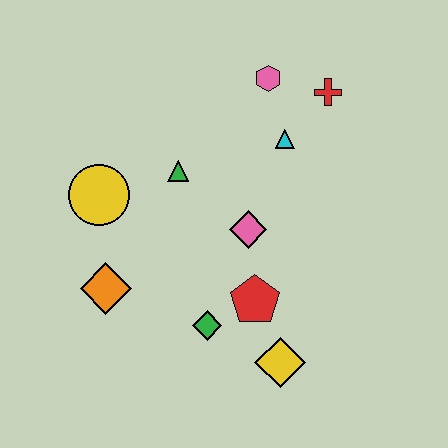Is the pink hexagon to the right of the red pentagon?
Yes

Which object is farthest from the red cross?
The orange diamond is farthest from the red cross.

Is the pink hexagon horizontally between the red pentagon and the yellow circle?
No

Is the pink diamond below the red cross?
Yes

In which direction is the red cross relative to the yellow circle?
The red cross is to the right of the yellow circle.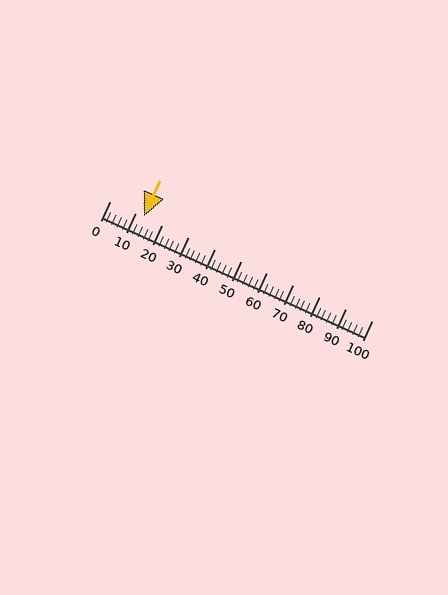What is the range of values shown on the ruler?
The ruler shows values from 0 to 100.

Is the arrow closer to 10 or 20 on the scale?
The arrow is closer to 10.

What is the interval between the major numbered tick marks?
The major tick marks are spaced 10 units apart.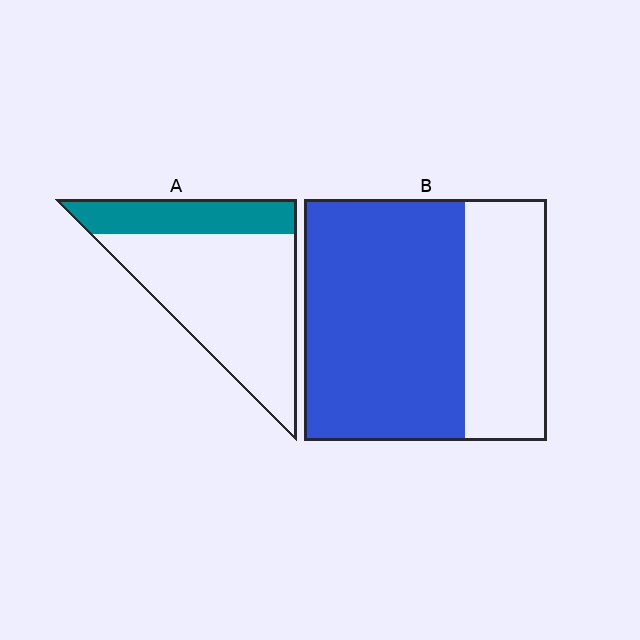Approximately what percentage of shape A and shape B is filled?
A is approximately 25% and B is approximately 65%.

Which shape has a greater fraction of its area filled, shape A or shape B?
Shape B.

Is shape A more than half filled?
No.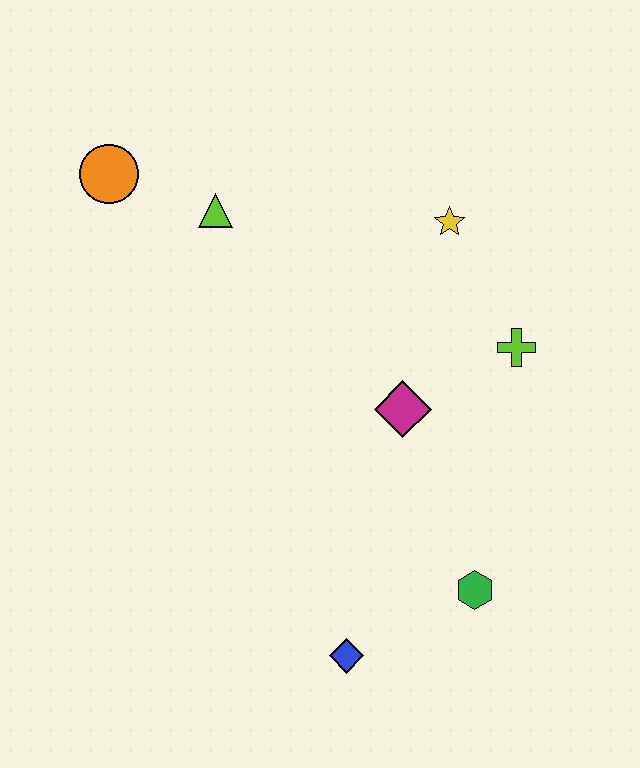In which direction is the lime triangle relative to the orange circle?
The lime triangle is to the right of the orange circle.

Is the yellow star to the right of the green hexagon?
No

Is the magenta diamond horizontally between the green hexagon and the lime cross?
No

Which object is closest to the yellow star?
The lime cross is closest to the yellow star.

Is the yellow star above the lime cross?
Yes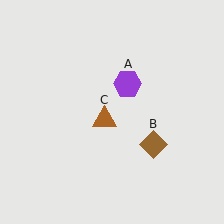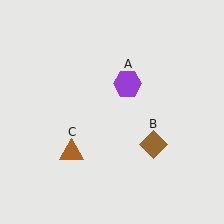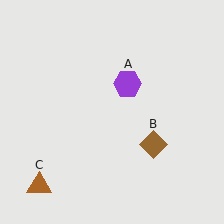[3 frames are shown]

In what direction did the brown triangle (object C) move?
The brown triangle (object C) moved down and to the left.